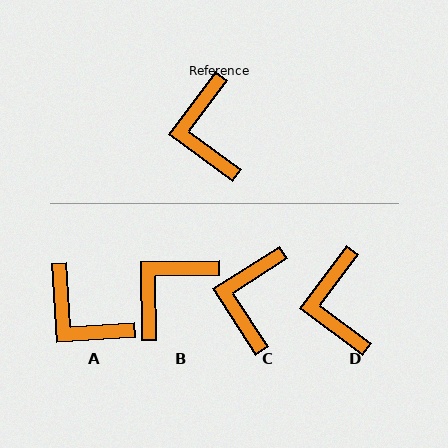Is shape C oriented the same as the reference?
No, it is off by about 21 degrees.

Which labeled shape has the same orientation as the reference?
D.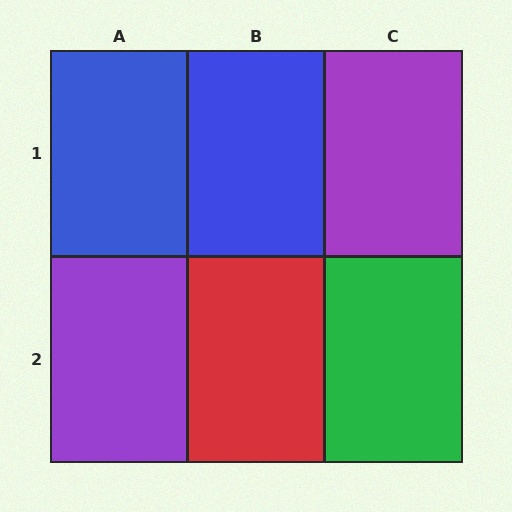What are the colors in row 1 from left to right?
Blue, blue, purple.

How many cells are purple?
2 cells are purple.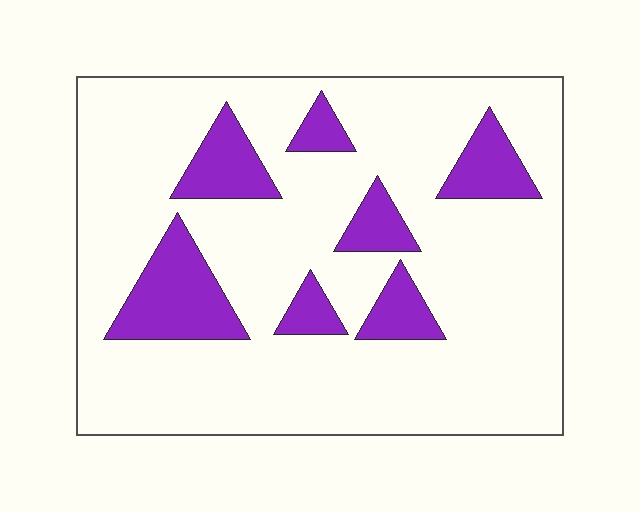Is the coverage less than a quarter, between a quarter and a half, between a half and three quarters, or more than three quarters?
Less than a quarter.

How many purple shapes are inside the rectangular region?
7.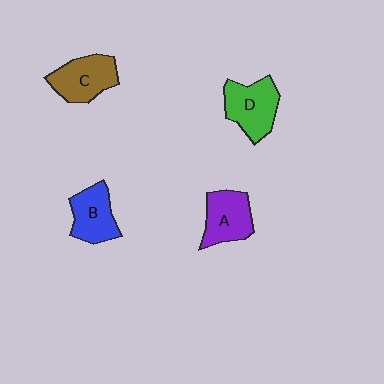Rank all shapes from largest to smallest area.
From largest to smallest: D (green), C (brown), A (purple), B (blue).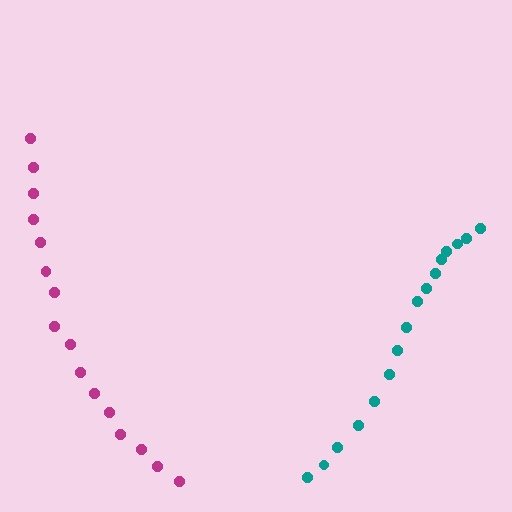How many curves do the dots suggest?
There are 2 distinct paths.